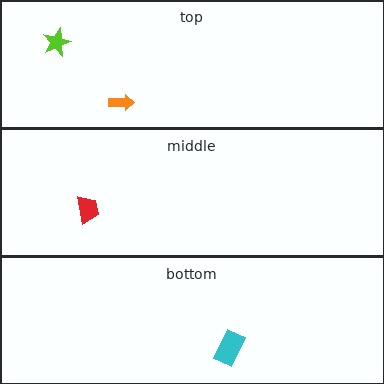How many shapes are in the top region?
2.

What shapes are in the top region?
The lime star, the orange arrow.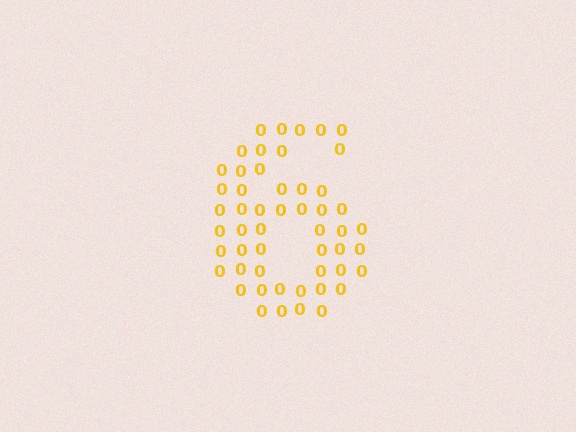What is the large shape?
The large shape is the digit 6.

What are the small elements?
The small elements are digit 0's.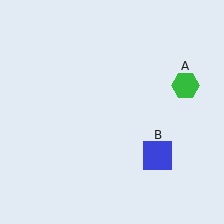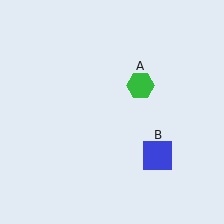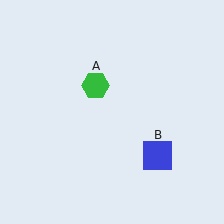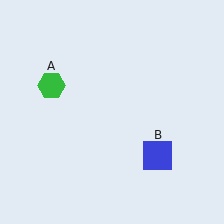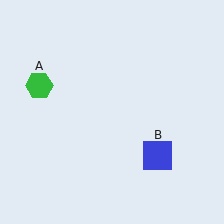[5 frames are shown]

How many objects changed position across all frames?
1 object changed position: green hexagon (object A).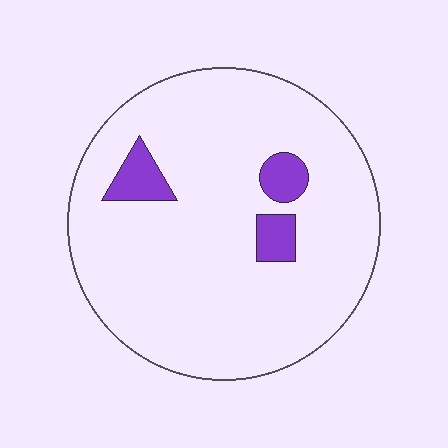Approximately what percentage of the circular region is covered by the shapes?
Approximately 10%.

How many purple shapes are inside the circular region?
3.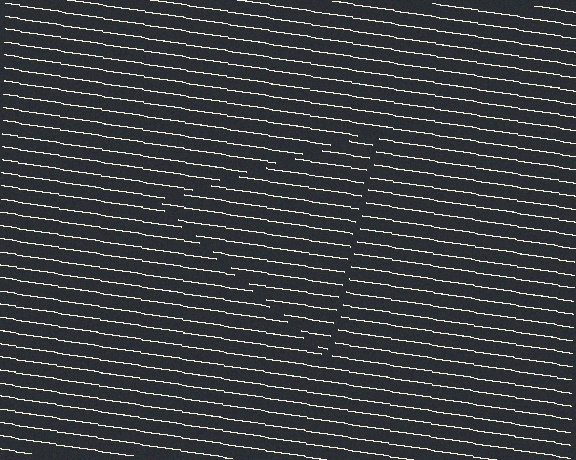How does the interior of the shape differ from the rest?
The interior of the shape contains the same grating, shifted by half a period — the contour is defined by the phase discontinuity where line-ends from the inner and outer gratings abut.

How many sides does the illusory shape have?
3 sides — the line-ends trace a triangle.